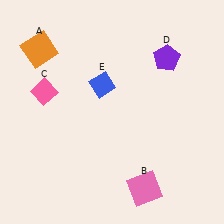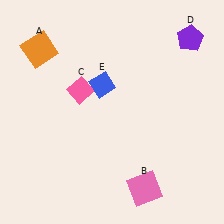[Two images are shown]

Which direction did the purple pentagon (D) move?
The purple pentagon (D) moved right.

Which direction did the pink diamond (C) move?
The pink diamond (C) moved right.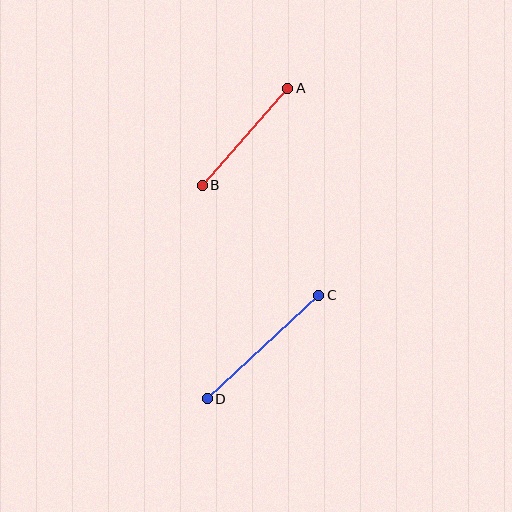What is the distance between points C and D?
The distance is approximately 152 pixels.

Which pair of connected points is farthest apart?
Points C and D are farthest apart.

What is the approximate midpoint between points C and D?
The midpoint is at approximately (263, 347) pixels.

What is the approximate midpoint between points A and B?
The midpoint is at approximately (245, 137) pixels.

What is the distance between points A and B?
The distance is approximately 129 pixels.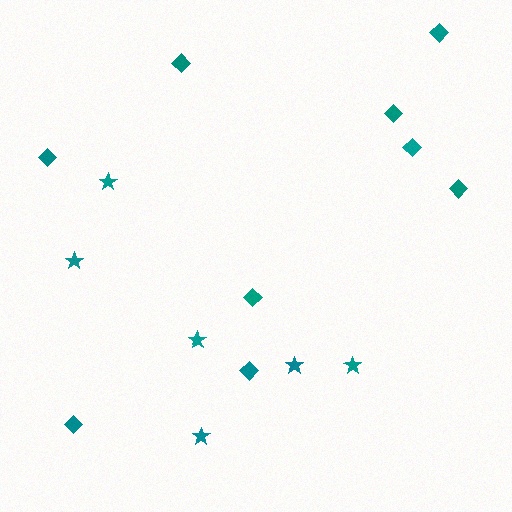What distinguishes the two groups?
There are 2 groups: one group of stars (6) and one group of diamonds (9).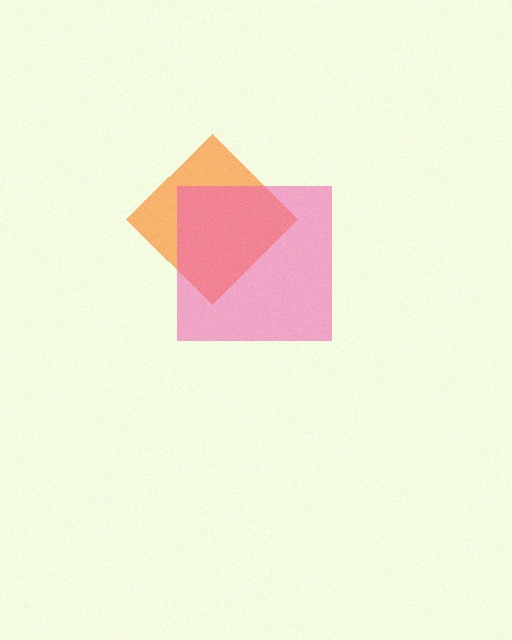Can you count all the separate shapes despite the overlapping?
Yes, there are 2 separate shapes.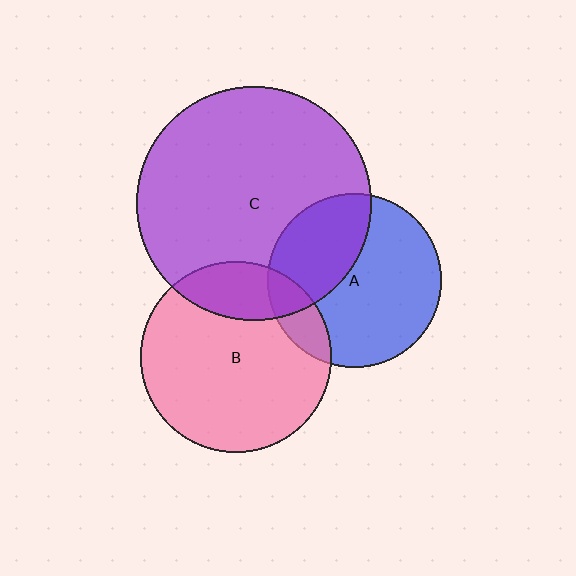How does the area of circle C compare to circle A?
Approximately 1.8 times.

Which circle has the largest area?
Circle C (purple).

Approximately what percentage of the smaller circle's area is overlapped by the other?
Approximately 15%.